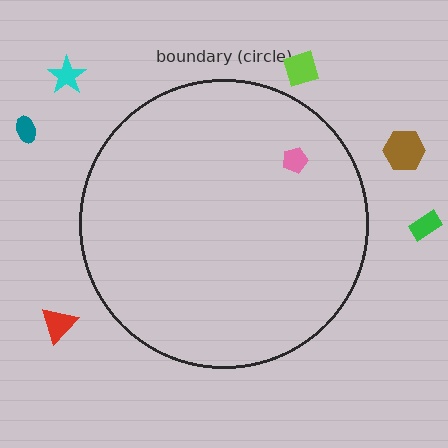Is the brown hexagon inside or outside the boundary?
Outside.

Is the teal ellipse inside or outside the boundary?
Outside.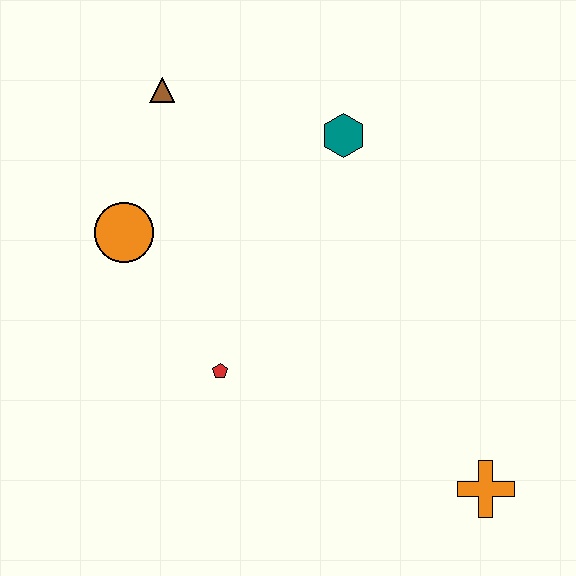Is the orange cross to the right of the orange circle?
Yes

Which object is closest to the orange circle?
The brown triangle is closest to the orange circle.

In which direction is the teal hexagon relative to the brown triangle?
The teal hexagon is to the right of the brown triangle.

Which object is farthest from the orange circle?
The orange cross is farthest from the orange circle.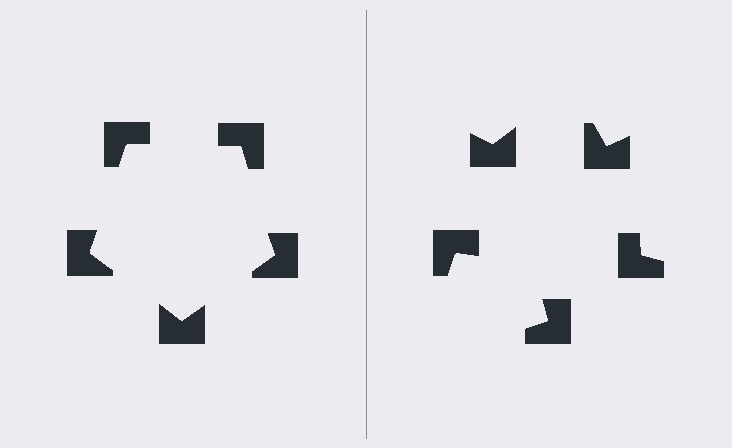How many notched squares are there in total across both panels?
10 — 5 on each side.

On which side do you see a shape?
An illusory pentagon appears on the left side. On the right side the wedge cuts are rotated, so no coherent shape forms.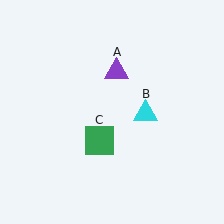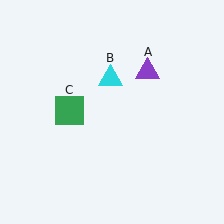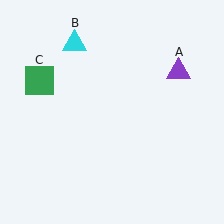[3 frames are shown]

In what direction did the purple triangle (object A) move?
The purple triangle (object A) moved right.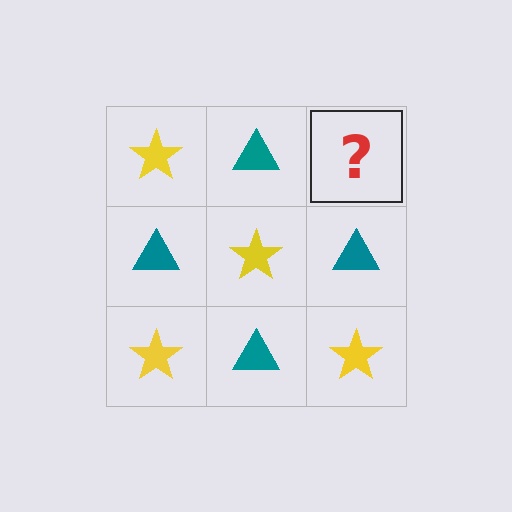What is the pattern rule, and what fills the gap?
The rule is that it alternates yellow star and teal triangle in a checkerboard pattern. The gap should be filled with a yellow star.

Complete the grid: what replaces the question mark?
The question mark should be replaced with a yellow star.